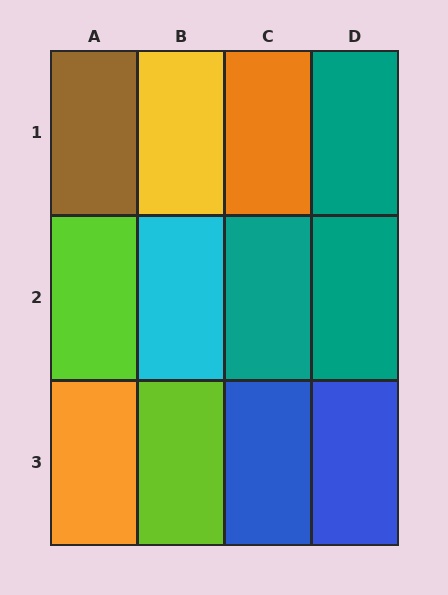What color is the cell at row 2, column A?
Lime.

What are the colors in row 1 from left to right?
Brown, yellow, orange, teal.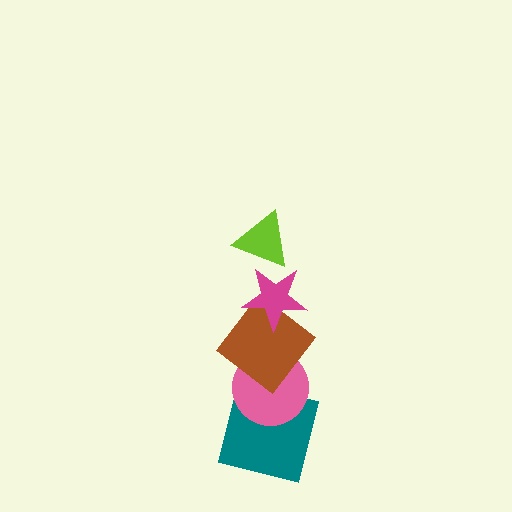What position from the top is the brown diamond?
The brown diamond is 3rd from the top.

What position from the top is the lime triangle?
The lime triangle is 1st from the top.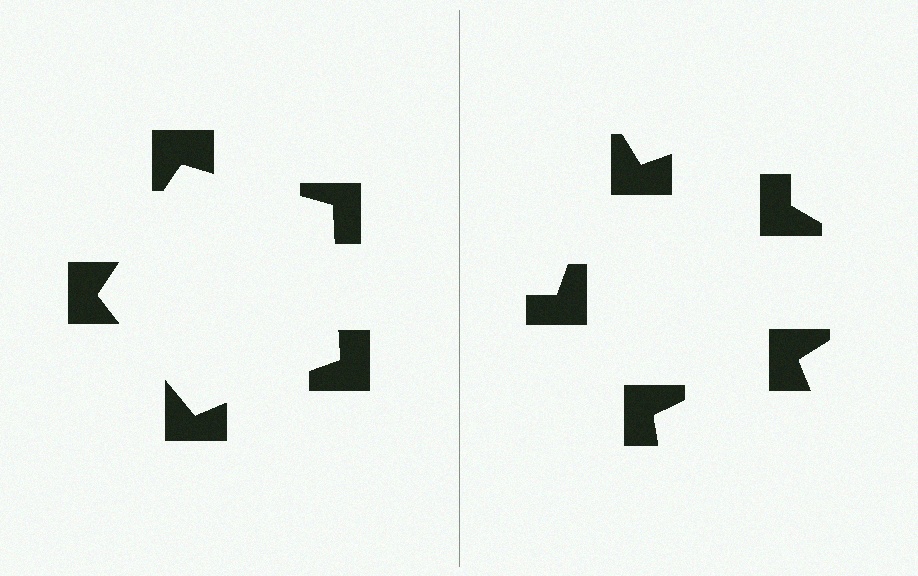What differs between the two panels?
The notched squares are positioned identically on both sides; only the wedge orientations differ. On the left they align to a pentagon; on the right they are misaligned.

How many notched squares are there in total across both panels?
10 — 5 on each side.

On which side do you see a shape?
An illusory pentagon appears on the left side. On the right side the wedge cuts are rotated, so no coherent shape forms.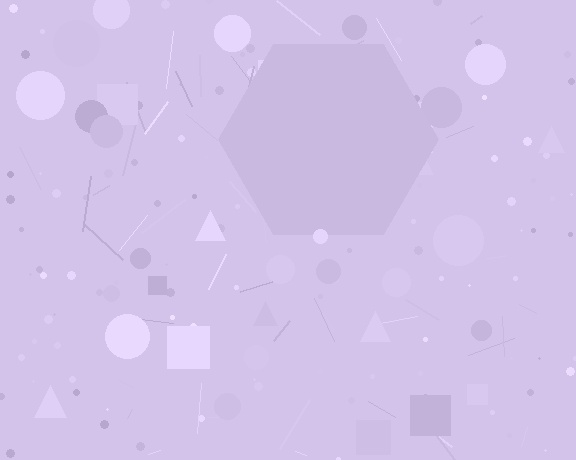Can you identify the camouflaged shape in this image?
The camouflaged shape is a hexagon.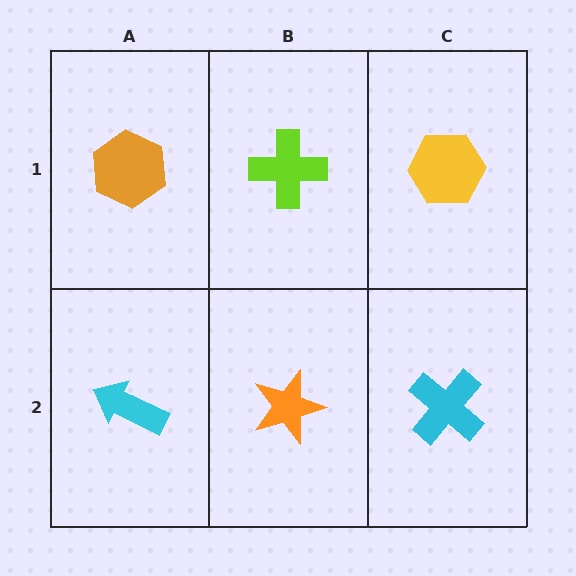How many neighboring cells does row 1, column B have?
3.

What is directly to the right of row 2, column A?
An orange star.